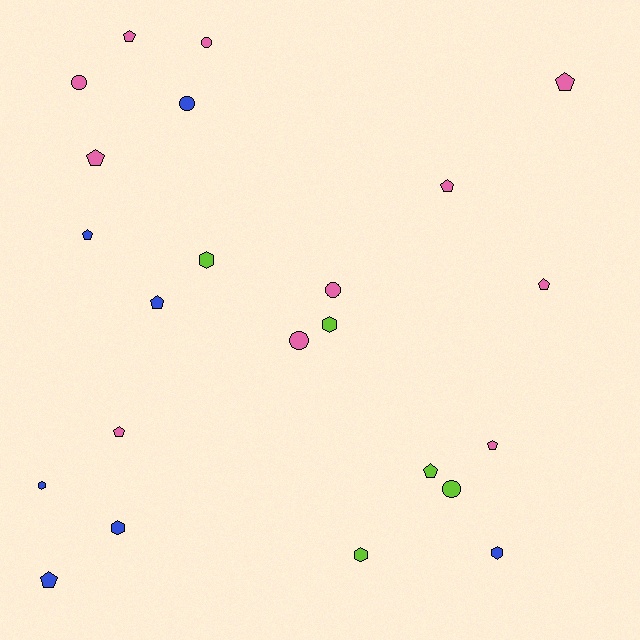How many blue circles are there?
There is 1 blue circle.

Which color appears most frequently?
Pink, with 11 objects.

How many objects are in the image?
There are 23 objects.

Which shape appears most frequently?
Pentagon, with 11 objects.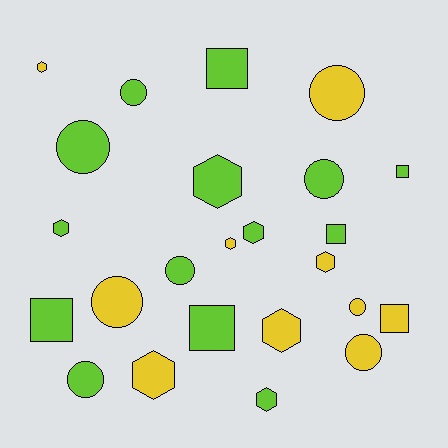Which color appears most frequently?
Lime, with 14 objects.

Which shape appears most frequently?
Circle, with 9 objects.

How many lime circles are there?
There are 5 lime circles.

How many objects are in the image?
There are 24 objects.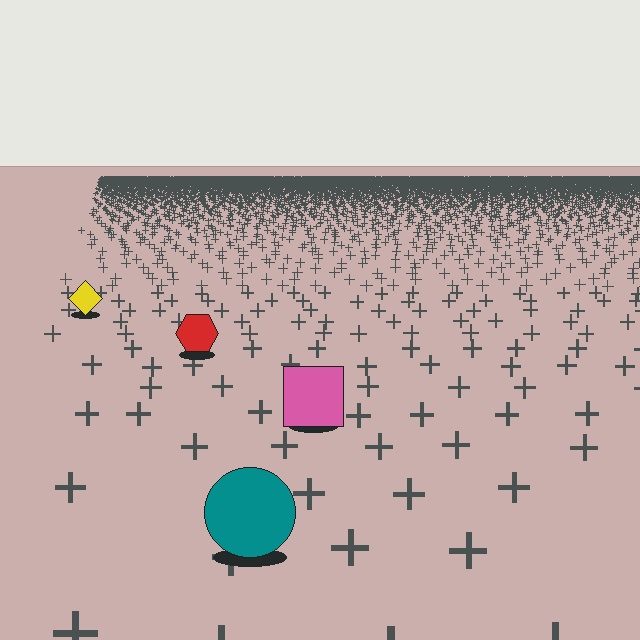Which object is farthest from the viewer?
The yellow diamond is farthest from the viewer. It appears smaller and the ground texture around it is denser.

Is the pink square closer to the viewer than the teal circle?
No. The teal circle is closer — you can tell from the texture gradient: the ground texture is coarser near it.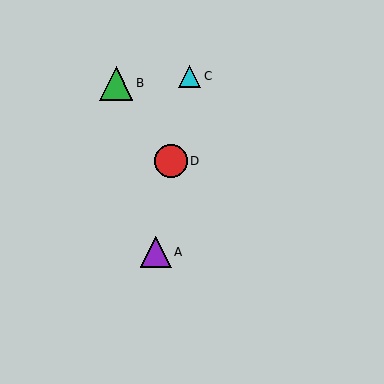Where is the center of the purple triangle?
The center of the purple triangle is at (156, 252).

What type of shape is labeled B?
Shape B is a green triangle.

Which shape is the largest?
The green triangle (labeled B) is the largest.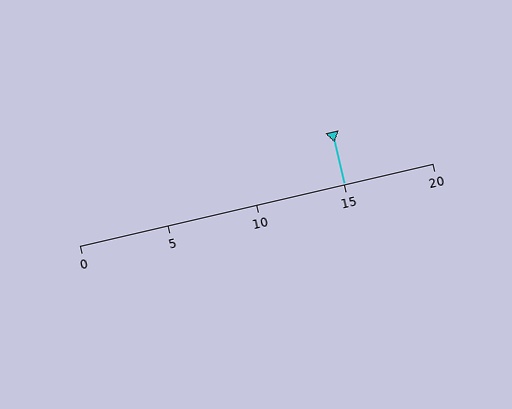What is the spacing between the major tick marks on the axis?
The major ticks are spaced 5 apart.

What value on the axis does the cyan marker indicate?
The marker indicates approximately 15.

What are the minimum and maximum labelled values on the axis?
The axis runs from 0 to 20.